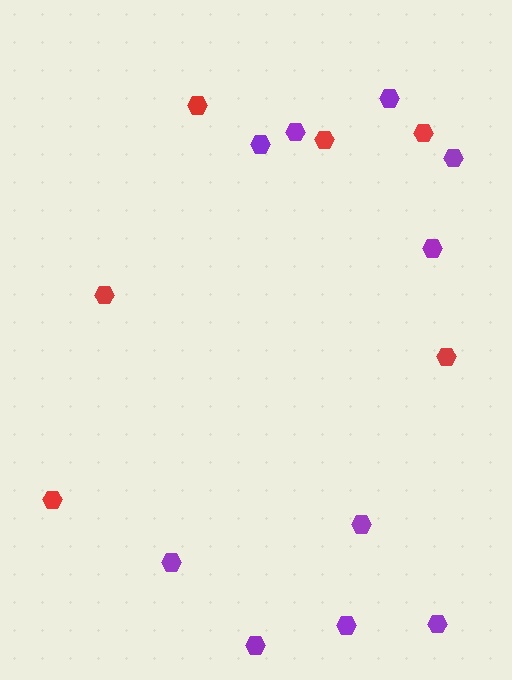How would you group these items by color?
There are 2 groups: one group of purple hexagons (10) and one group of red hexagons (6).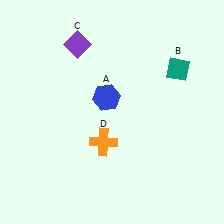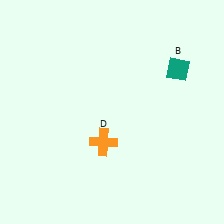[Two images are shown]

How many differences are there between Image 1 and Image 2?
There are 2 differences between the two images.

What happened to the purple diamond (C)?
The purple diamond (C) was removed in Image 2. It was in the top-left area of Image 1.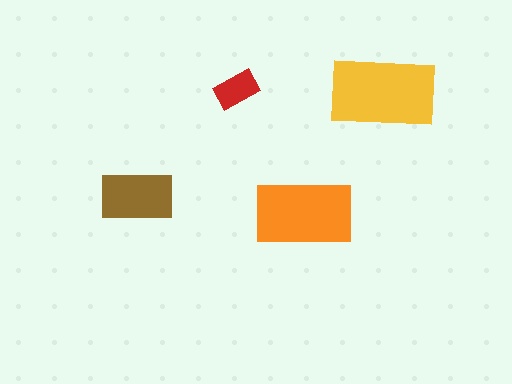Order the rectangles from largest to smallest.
the yellow one, the orange one, the brown one, the red one.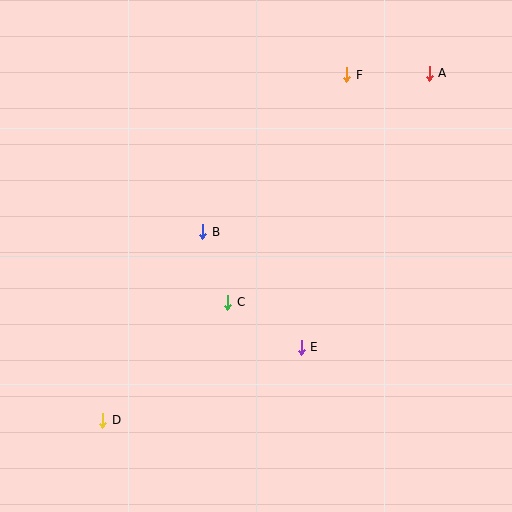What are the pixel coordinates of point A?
Point A is at (429, 73).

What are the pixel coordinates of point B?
Point B is at (203, 232).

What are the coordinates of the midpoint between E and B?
The midpoint between E and B is at (252, 289).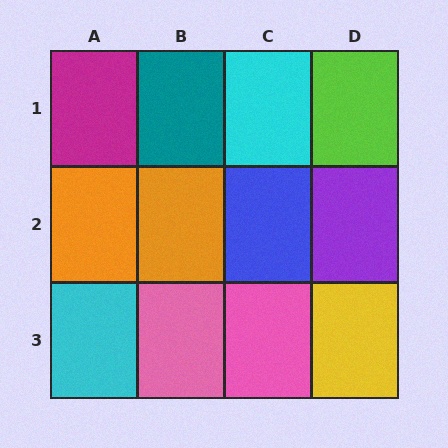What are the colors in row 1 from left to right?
Magenta, teal, cyan, lime.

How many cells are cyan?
2 cells are cyan.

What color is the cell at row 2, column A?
Orange.